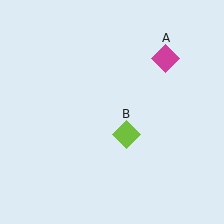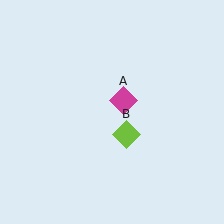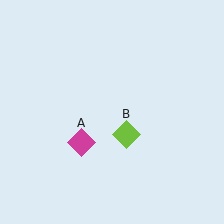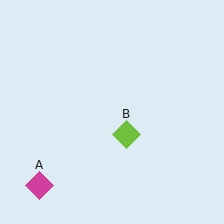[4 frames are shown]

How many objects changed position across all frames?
1 object changed position: magenta diamond (object A).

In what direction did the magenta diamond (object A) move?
The magenta diamond (object A) moved down and to the left.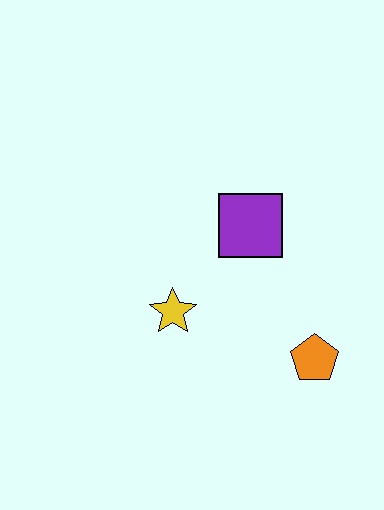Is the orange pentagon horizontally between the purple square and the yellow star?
No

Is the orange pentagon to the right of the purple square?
Yes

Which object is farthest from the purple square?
The orange pentagon is farthest from the purple square.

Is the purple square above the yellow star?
Yes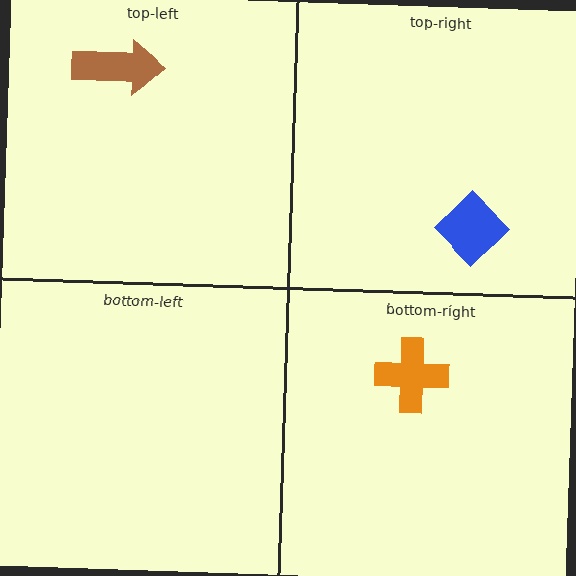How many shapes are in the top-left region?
1.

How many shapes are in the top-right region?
1.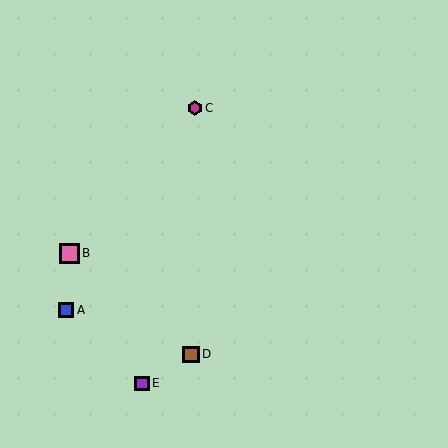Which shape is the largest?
The pink square (labeled B) is the largest.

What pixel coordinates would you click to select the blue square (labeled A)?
Click at (66, 310) to select the blue square A.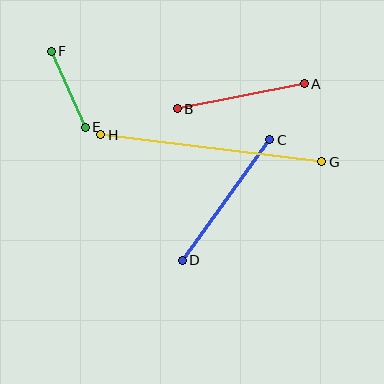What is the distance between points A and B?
The distance is approximately 129 pixels.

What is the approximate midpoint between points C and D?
The midpoint is at approximately (226, 200) pixels.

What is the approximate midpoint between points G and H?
The midpoint is at approximately (211, 148) pixels.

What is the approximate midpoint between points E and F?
The midpoint is at approximately (68, 89) pixels.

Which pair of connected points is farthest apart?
Points G and H are farthest apart.